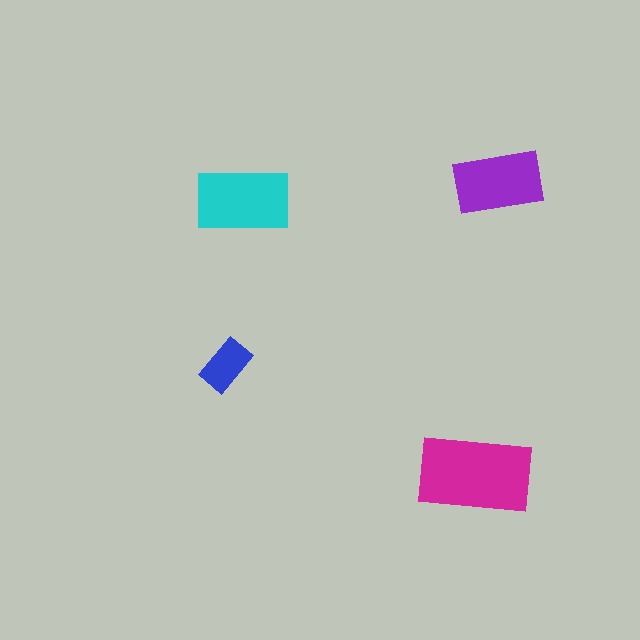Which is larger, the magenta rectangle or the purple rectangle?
The magenta one.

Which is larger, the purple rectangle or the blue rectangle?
The purple one.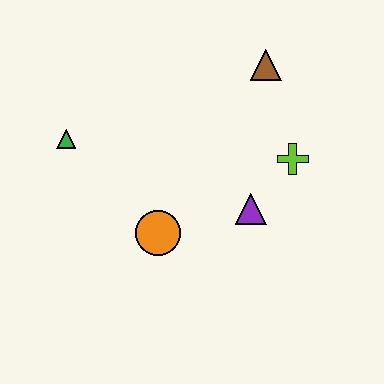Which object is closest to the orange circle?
The purple triangle is closest to the orange circle.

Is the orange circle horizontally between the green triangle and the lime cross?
Yes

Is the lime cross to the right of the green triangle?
Yes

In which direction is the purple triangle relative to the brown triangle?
The purple triangle is below the brown triangle.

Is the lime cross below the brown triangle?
Yes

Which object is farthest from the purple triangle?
The green triangle is farthest from the purple triangle.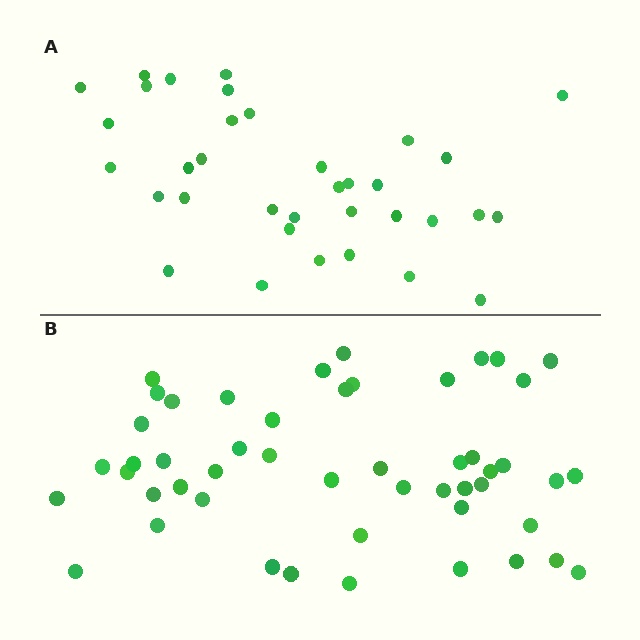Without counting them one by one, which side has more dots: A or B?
Region B (the bottom region) has more dots.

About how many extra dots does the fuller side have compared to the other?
Region B has approximately 15 more dots than region A.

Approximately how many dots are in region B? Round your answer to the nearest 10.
About 50 dots.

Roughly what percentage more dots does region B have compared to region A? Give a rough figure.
About 45% more.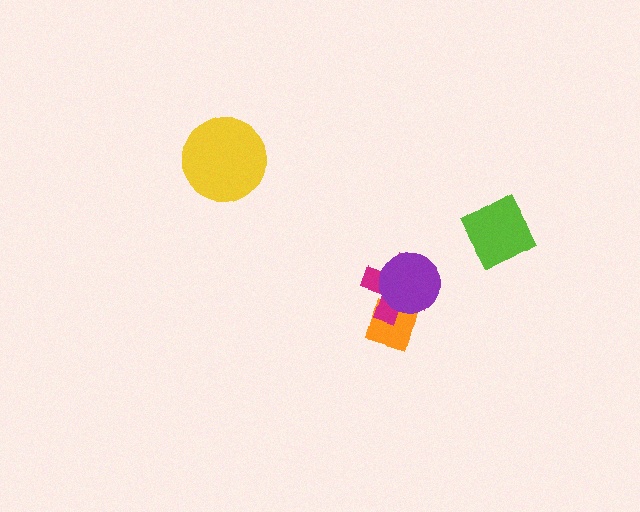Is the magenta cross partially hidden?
Yes, it is partially covered by another shape.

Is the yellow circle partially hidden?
No, no other shape covers it.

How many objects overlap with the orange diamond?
2 objects overlap with the orange diamond.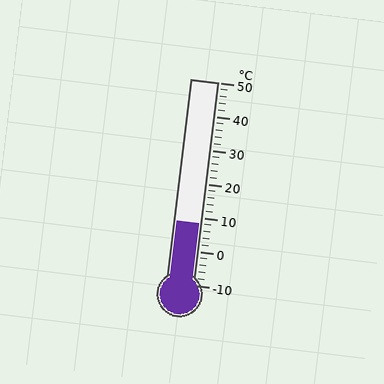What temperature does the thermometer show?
The thermometer shows approximately 8°C.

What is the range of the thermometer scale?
The thermometer scale ranges from -10°C to 50°C.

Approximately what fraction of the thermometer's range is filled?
The thermometer is filled to approximately 30% of its range.